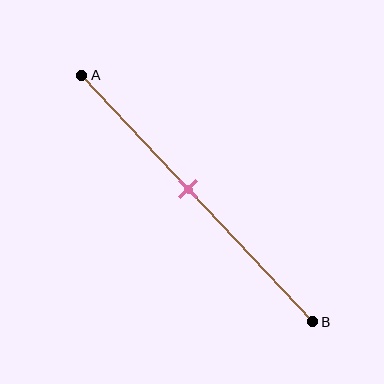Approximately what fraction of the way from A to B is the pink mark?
The pink mark is approximately 45% of the way from A to B.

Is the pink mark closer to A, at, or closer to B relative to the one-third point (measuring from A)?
The pink mark is closer to point B than the one-third point of segment AB.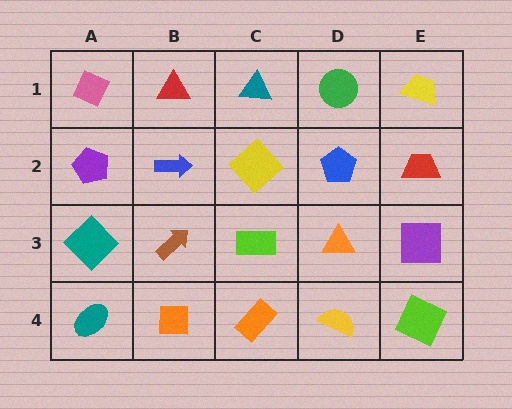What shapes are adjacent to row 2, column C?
A teal triangle (row 1, column C), a lime rectangle (row 3, column C), a blue arrow (row 2, column B), a blue pentagon (row 2, column D).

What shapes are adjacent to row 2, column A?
A pink diamond (row 1, column A), a teal diamond (row 3, column A), a blue arrow (row 2, column B).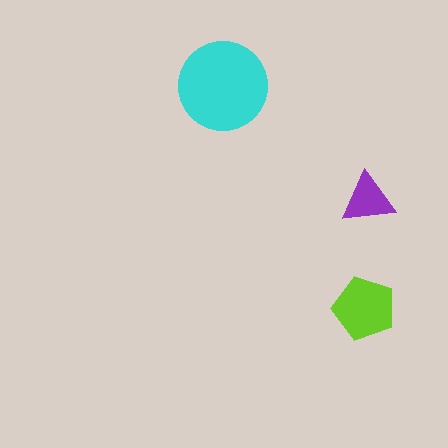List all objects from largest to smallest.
The cyan circle, the lime pentagon, the purple triangle.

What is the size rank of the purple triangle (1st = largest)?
3rd.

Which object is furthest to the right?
The purple triangle is rightmost.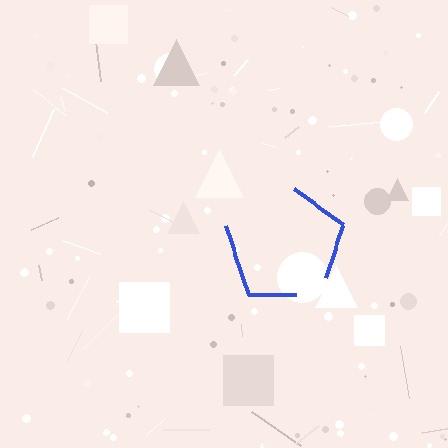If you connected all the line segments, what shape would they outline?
They would outline a pentagon.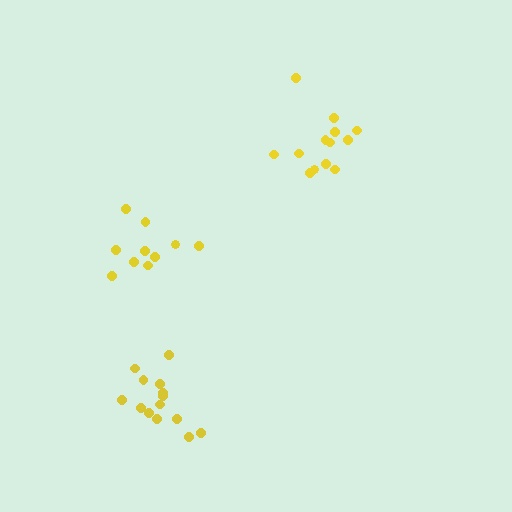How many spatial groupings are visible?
There are 3 spatial groupings.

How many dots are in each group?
Group 1: 14 dots, Group 2: 10 dots, Group 3: 13 dots (37 total).